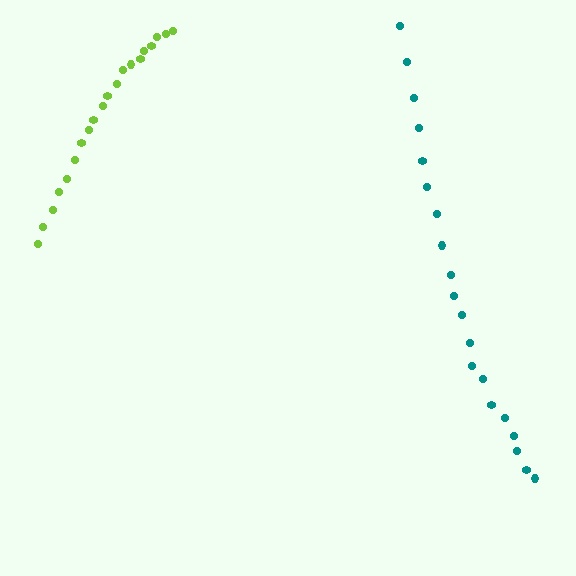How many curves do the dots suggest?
There are 2 distinct paths.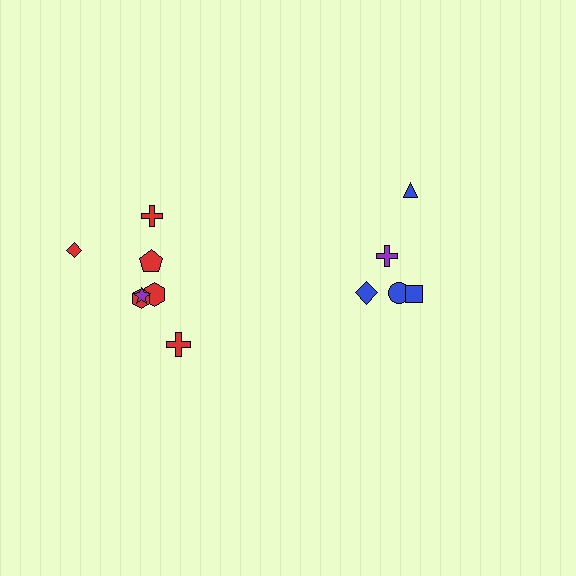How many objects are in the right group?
There are 5 objects.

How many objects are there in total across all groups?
There are 12 objects.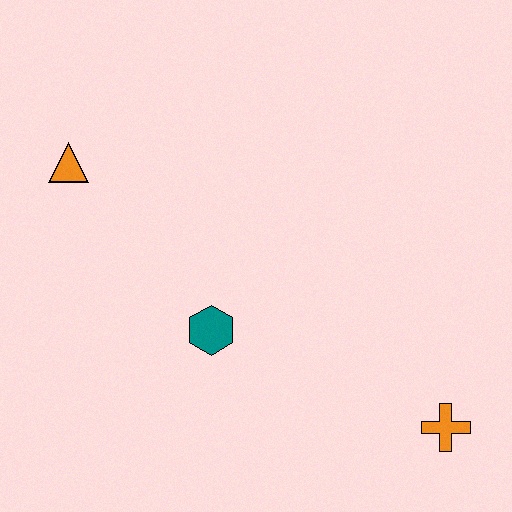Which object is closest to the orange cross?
The teal hexagon is closest to the orange cross.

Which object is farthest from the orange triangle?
The orange cross is farthest from the orange triangle.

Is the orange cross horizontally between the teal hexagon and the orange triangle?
No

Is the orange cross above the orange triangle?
No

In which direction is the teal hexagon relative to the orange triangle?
The teal hexagon is below the orange triangle.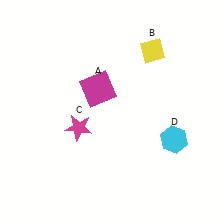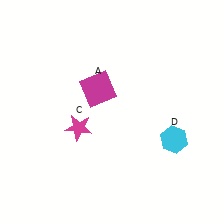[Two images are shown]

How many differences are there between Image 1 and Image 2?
There is 1 difference between the two images.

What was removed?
The yellow diamond (B) was removed in Image 2.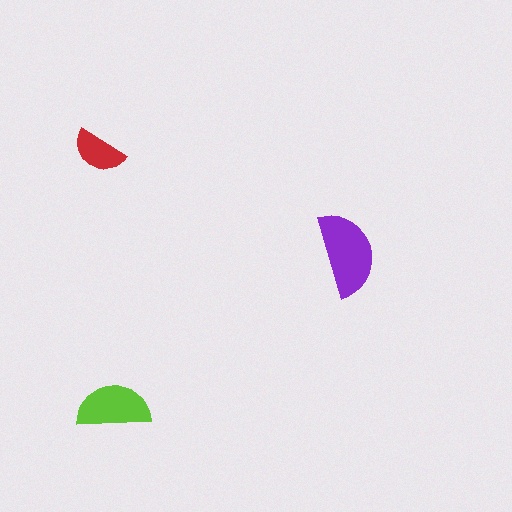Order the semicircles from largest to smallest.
the purple one, the lime one, the red one.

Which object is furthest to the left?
The red semicircle is leftmost.